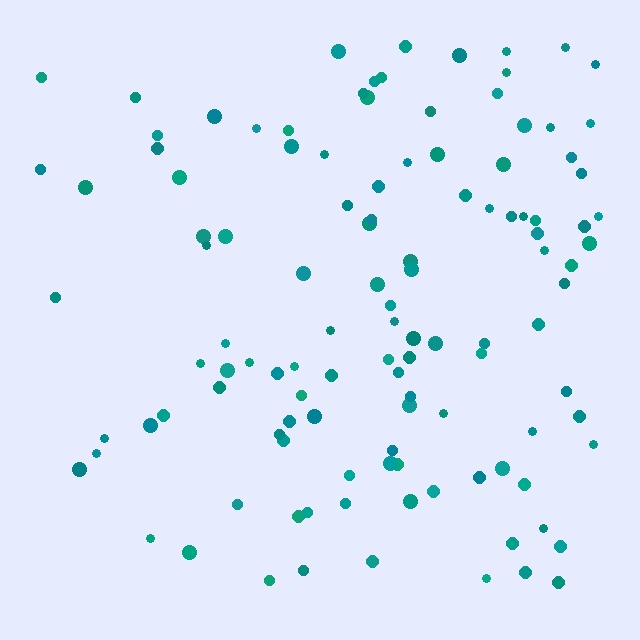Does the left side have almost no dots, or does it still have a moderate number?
Still a moderate number, just noticeably fewer than the right.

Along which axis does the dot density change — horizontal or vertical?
Horizontal.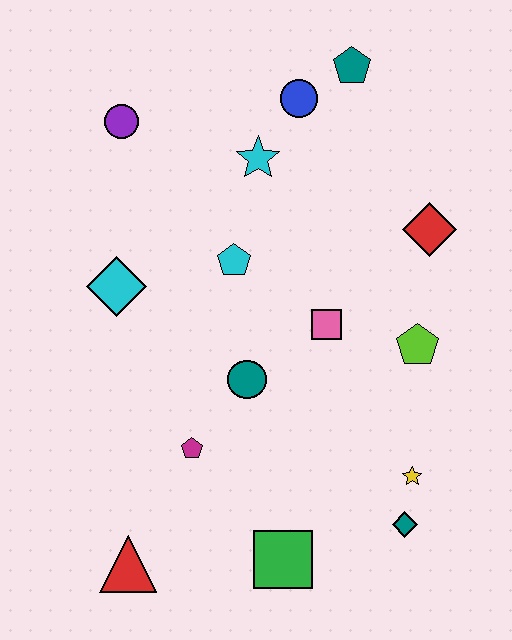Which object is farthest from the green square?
The teal pentagon is farthest from the green square.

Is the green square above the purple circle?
No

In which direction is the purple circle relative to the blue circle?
The purple circle is to the left of the blue circle.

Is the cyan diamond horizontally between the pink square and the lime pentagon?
No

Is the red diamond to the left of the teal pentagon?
No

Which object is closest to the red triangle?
The magenta pentagon is closest to the red triangle.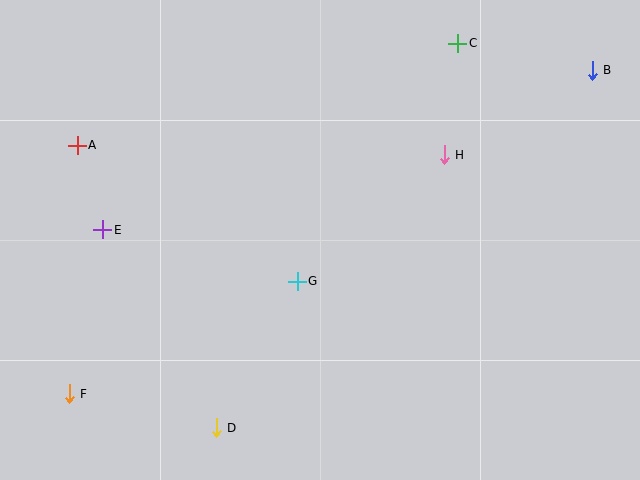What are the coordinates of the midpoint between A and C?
The midpoint between A and C is at (268, 94).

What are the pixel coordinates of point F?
Point F is at (69, 394).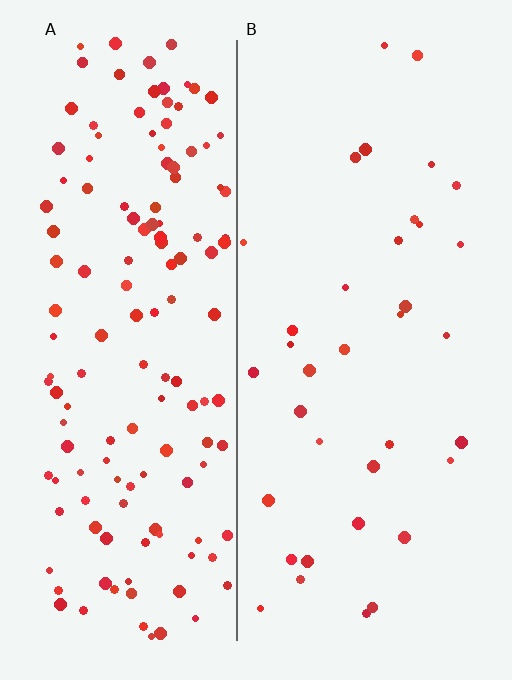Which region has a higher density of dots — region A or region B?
A (the left).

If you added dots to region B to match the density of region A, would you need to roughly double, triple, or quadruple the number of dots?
Approximately quadruple.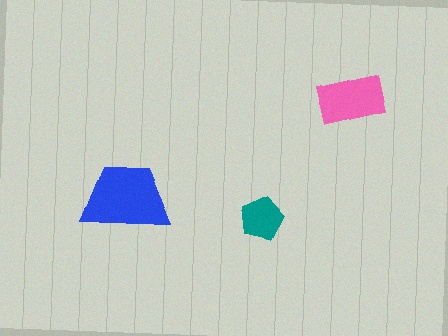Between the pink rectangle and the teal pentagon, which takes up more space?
The pink rectangle.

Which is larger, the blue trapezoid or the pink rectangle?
The blue trapezoid.